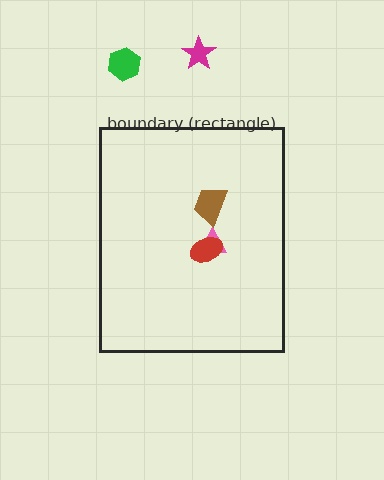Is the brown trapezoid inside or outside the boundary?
Inside.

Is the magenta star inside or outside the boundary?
Outside.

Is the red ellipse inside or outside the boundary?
Inside.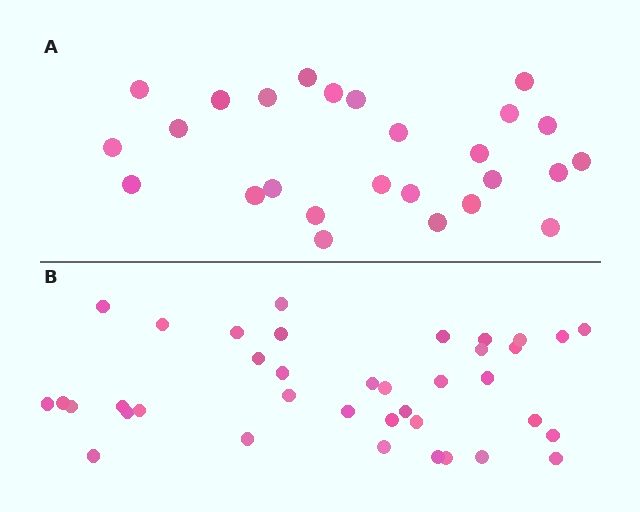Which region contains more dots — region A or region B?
Region B (the bottom region) has more dots.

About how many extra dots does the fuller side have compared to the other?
Region B has roughly 12 or so more dots than region A.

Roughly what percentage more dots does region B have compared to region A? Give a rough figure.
About 45% more.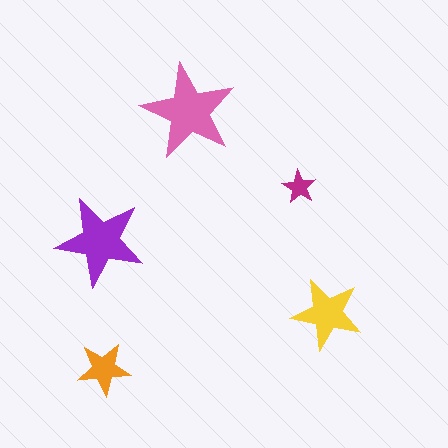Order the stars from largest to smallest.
the pink one, the purple one, the yellow one, the orange one, the magenta one.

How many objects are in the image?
There are 5 objects in the image.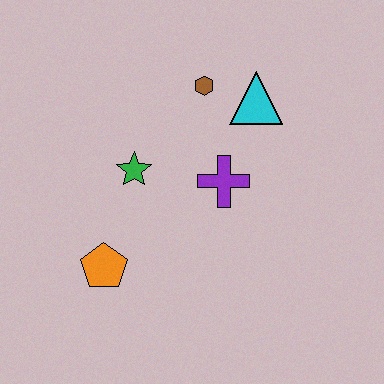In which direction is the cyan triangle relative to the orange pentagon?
The cyan triangle is above the orange pentagon.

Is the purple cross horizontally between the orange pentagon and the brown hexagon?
No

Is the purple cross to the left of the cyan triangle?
Yes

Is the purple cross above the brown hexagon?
No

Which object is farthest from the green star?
The cyan triangle is farthest from the green star.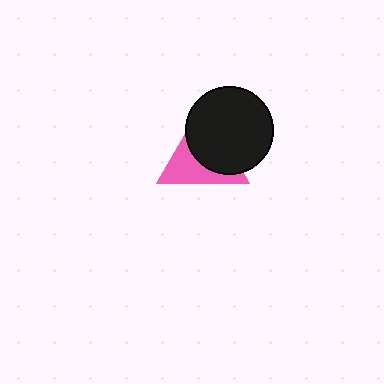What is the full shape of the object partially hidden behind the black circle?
The partially hidden object is a pink triangle.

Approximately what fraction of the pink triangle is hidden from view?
Roughly 56% of the pink triangle is hidden behind the black circle.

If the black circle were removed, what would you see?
You would see the complete pink triangle.